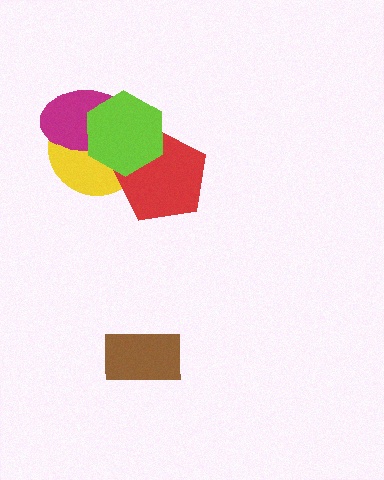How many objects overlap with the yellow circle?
3 objects overlap with the yellow circle.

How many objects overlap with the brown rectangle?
0 objects overlap with the brown rectangle.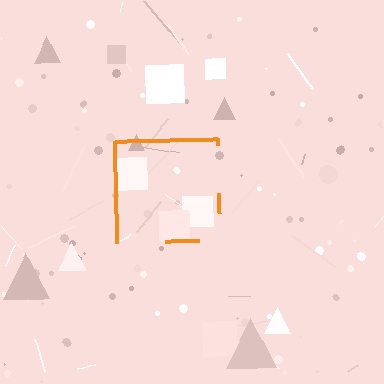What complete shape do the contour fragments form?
The contour fragments form a square.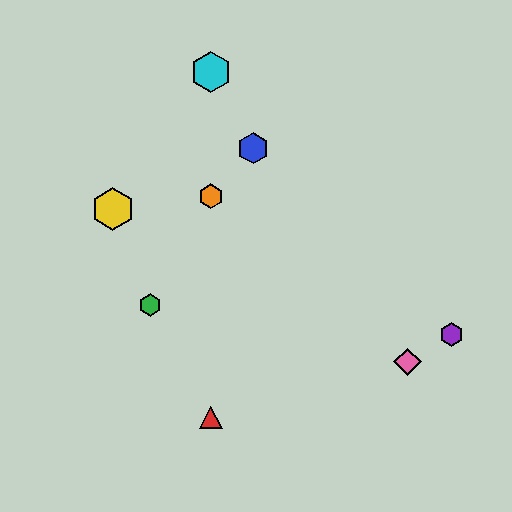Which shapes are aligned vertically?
The red triangle, the orange hexagon, the cyan hexagon are aligned vertically.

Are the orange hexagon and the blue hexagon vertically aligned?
No, the orange hexagon is at x≈211 and the blue hexagon is at x≈253.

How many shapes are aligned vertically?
3 shapes (the red triangle, the orange hexagon, the cyan hexagon) are aligned vertically.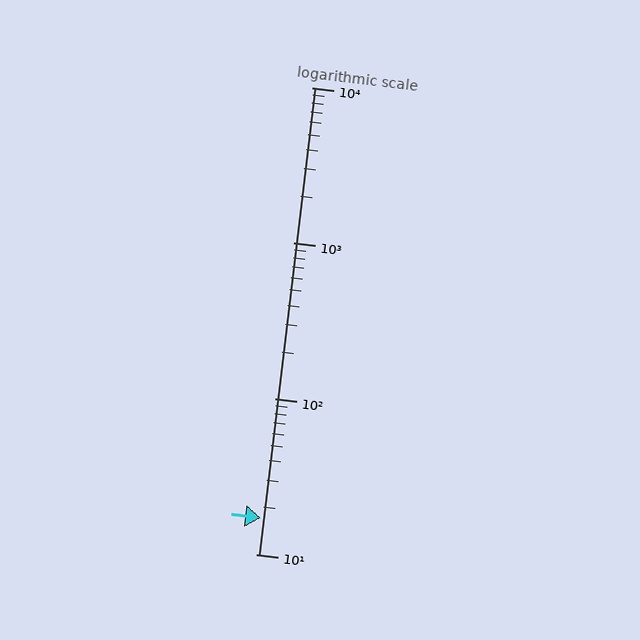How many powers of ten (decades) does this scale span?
The scale spans 3 decades, from 10 to 10000.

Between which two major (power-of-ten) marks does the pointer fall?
The pointer is between 10 and 100.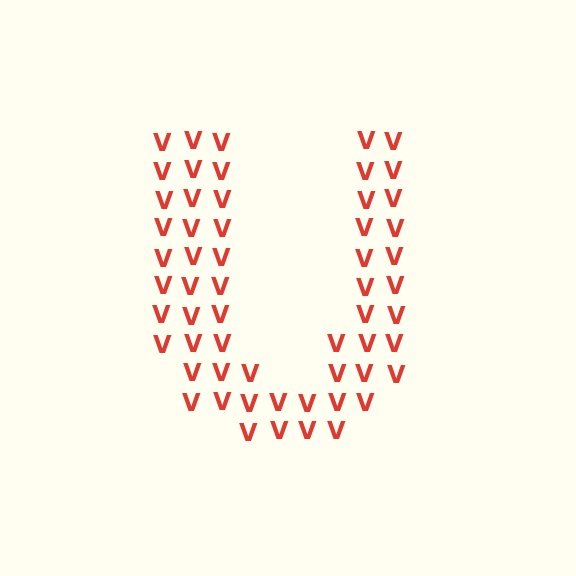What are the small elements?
The small elements are letter V's.